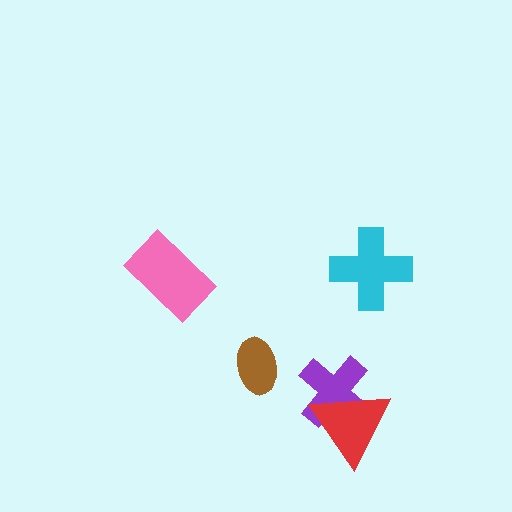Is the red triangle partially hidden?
No, no other shape covers it.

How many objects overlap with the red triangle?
1 object overlaps with the red triangle.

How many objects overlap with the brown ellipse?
0 objects overlap with the brown ellipse.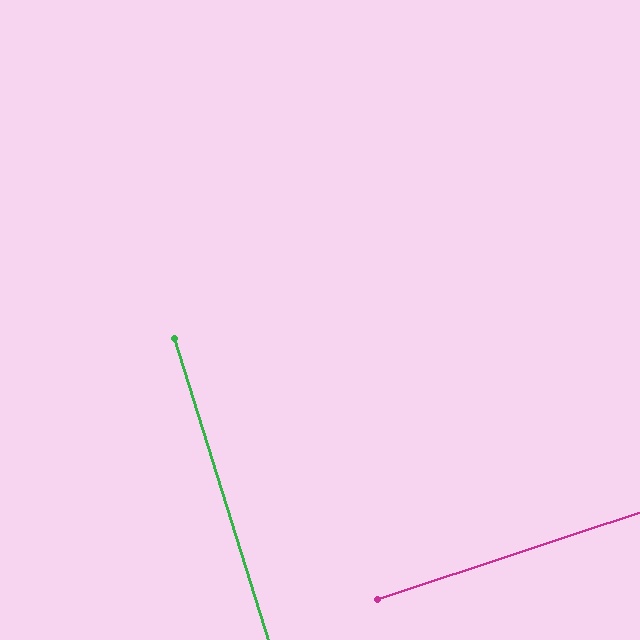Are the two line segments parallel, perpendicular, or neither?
Perpendicular — they meet at approximately 89°.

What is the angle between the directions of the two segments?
Approximately 89 degrees.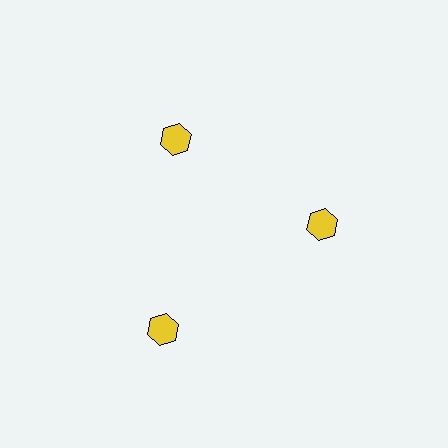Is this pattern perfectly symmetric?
No. The 3 yellow hexagons are arranged in a ring, but one element near the 7 o'clock position is pushed outward from the center, breaking the 3-fold rotational symmetry.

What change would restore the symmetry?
The symmetry would be restored by moving it inward, back onto the ring so that all 3 hexagons sit at equal angles and equal distance from the center.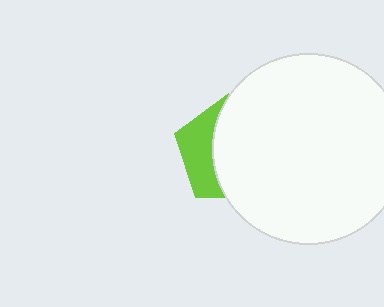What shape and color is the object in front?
The object in front is a white circle.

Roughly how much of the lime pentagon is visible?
A small part of it is visible (roughly 34%).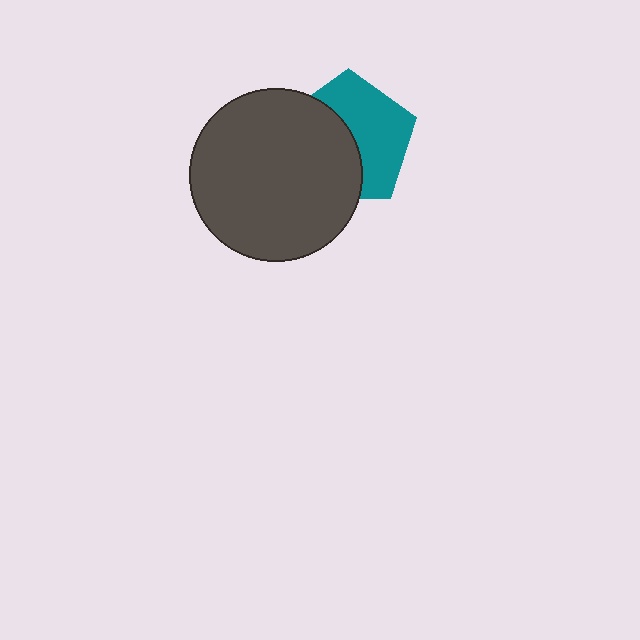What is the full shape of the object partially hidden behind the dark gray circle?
The partially hidden object is a teal pentagon.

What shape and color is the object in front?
The object in front is a dark gray circle.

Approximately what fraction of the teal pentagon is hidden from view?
Roughly 48% of the teal pentagon is hidden behind the dark gray circle.